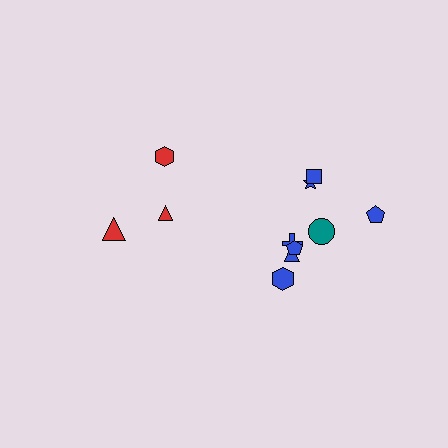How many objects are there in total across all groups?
There are 11 objects.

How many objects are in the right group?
There are 8 objects.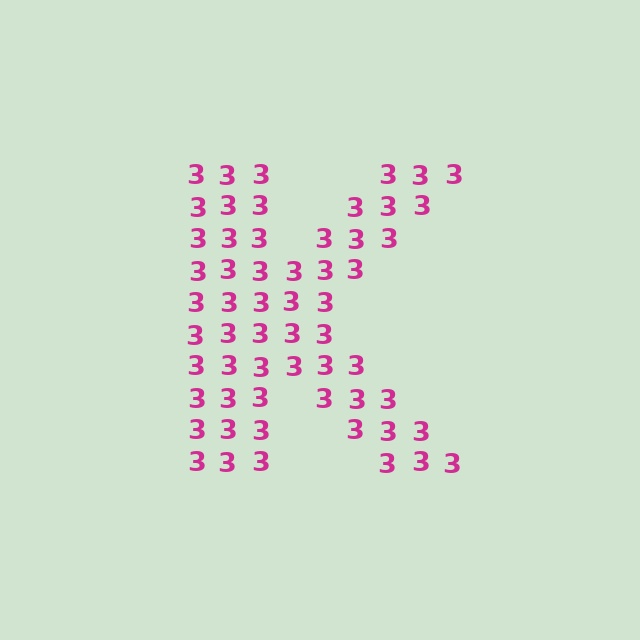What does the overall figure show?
The overall figure shows the letter K.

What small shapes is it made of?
It is made of small digit 3's.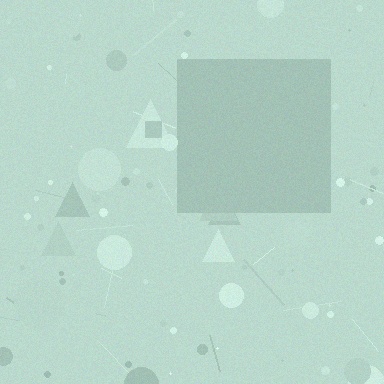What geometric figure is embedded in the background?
A square is embedded in the background.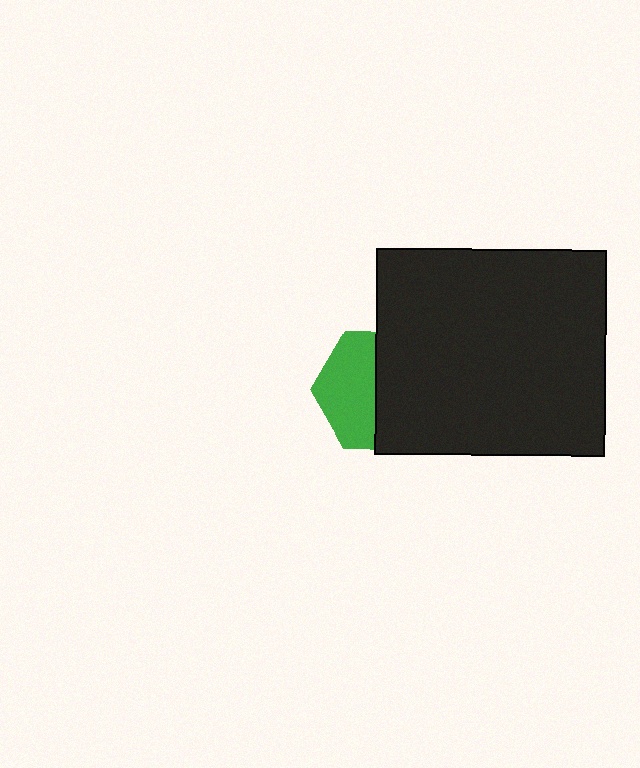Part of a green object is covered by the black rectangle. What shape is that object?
It is a hexagon.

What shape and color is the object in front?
The object in front is a black rectangle.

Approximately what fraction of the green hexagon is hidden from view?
Roughly 52% of the green hexagon is hidden behind the black rectangle.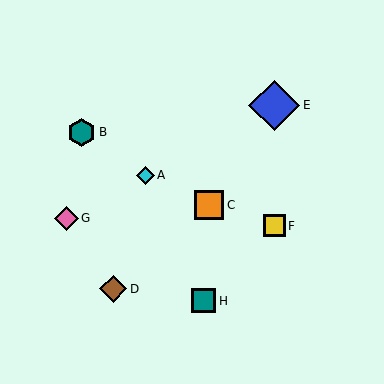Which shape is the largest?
The blue diamond (labeled E) is the largest.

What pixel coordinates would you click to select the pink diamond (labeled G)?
Click at (66, 218) to select the pink diamond G.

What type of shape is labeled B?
Shape B is a teal hexagon.